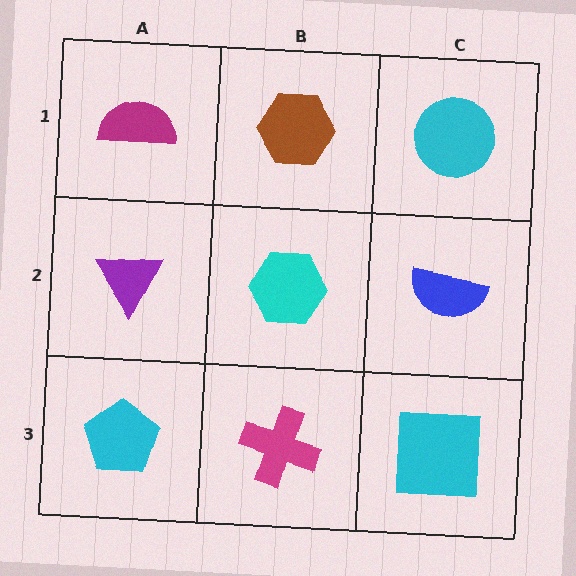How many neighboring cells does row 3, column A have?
2.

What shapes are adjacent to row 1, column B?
A cyan hexagon (row 2, column B), a magenta semicircle (row 1, column A), a cyan circle (row 1, column C).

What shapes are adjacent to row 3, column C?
A blue semicircle (row 2, column C), a magenta cross (row 3, column B).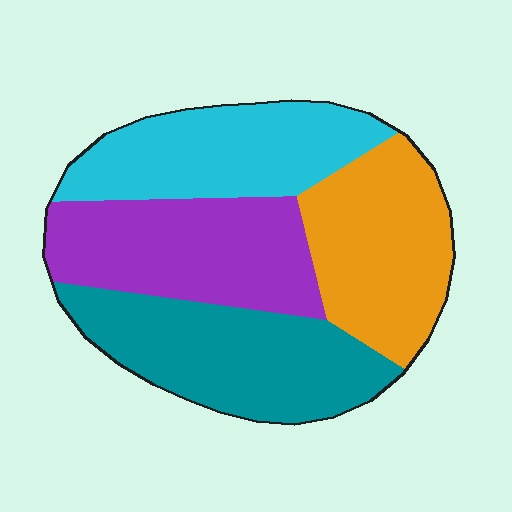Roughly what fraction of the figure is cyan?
Cyan covers 23% of the figure.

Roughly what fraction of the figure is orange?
Orange covers roughly 25% of the figure.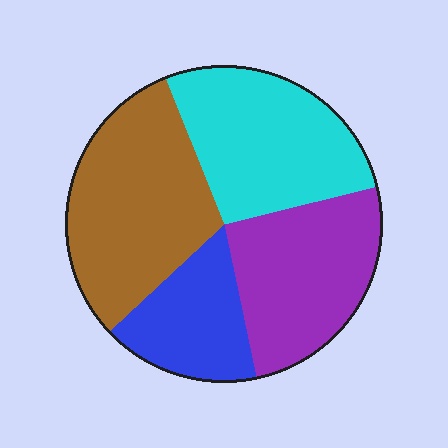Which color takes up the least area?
Blue, at roughly 15%.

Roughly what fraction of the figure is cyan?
Cyan covers around 25% of the figure.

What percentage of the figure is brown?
Brown takes up about one third (1/3) of the figure.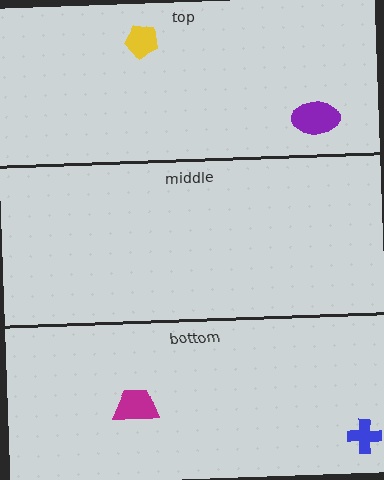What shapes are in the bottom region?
The blue cross, the magenta trapezoid.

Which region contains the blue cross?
The bottom region.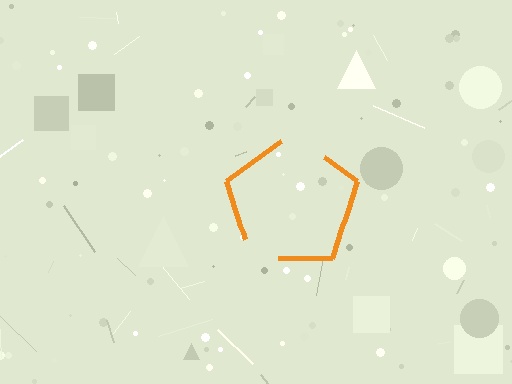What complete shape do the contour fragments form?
The contour fragments form a pentagon.